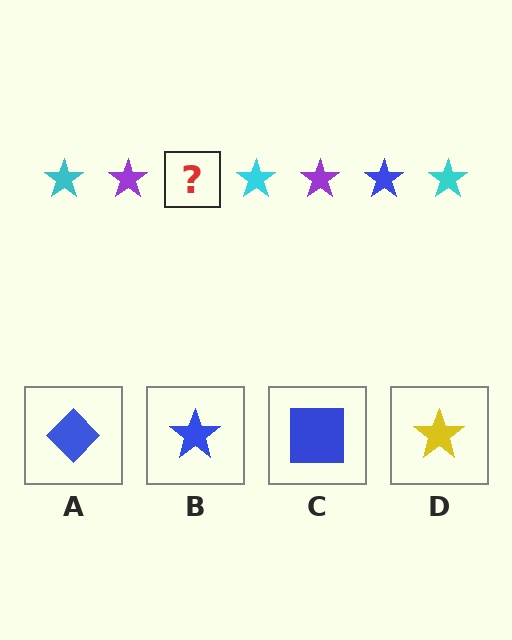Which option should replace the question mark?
Option B.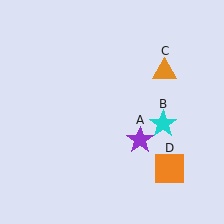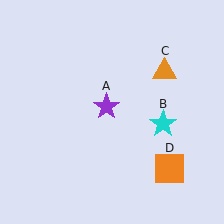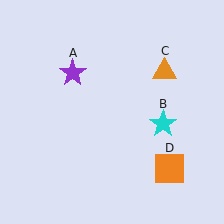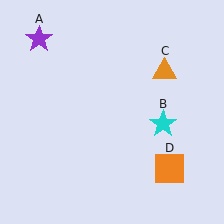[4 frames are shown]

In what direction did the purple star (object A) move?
The purple star (object A) moved up and to the left.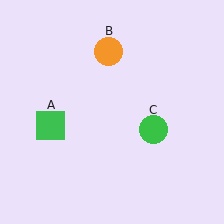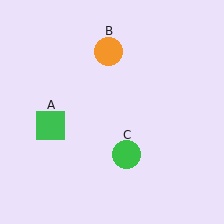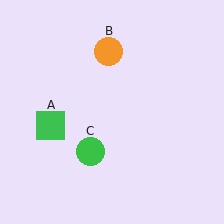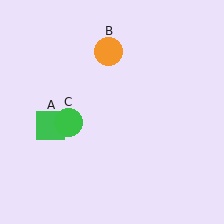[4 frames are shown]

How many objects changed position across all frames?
1 object changed position: green circle (object C).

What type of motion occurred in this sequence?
The green circle (object C) rotated clockwise around the center of the scene.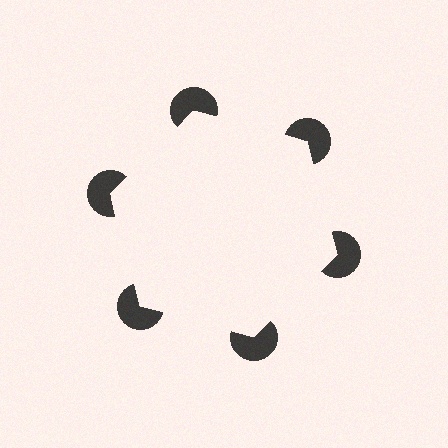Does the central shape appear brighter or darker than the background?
It typically appears slightly brighter than the background, even though no actual brightness change is drawn.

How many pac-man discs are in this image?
There are 6 — one at each vertex of the illusory hexagon.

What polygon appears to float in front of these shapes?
An illusory hexagon — its edges are inferred from the aligned wedge cuts in the pac-man discs, not physically drawn.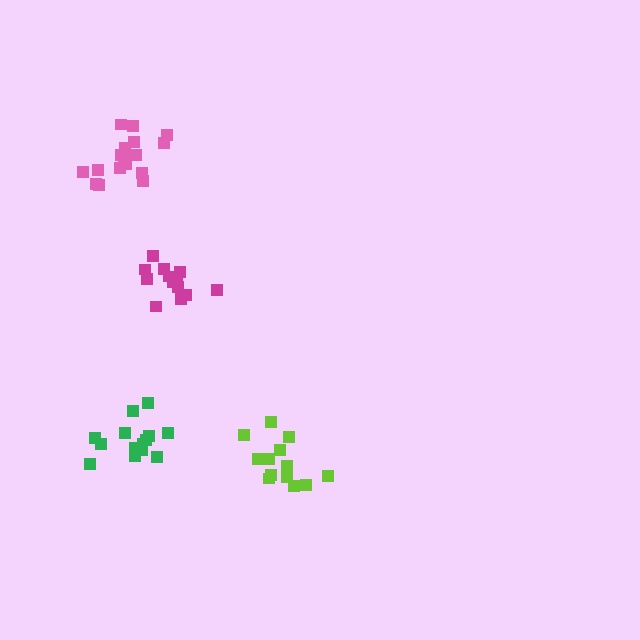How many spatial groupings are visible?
There are 4 spatial groupings.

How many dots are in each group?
Group 1: 13 dots, Group 2: 17 dots, Group 3: 14 dots, Group 4: 13 dots (57 total).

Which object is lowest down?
The lime cluster is bottommost.